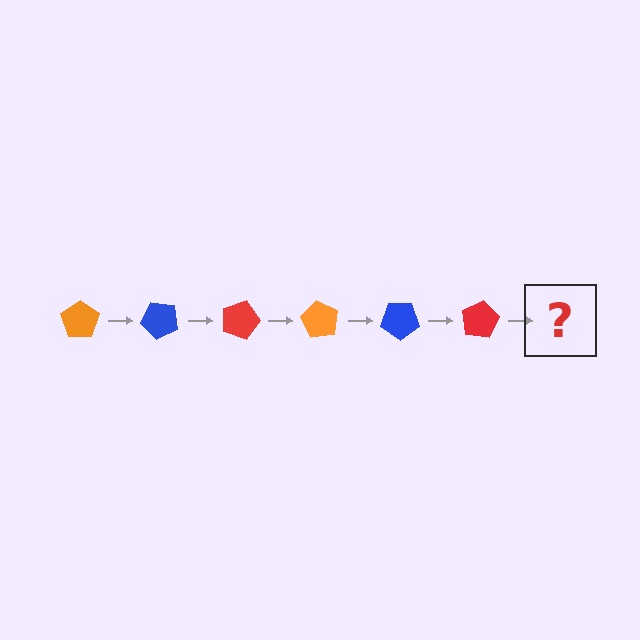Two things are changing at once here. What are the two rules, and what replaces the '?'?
The two rules are that it rotates 45 degrees each step and the color cycles through orange, blue, and red. The '?' should be an orange pentagon, rotated 270 degrees from the start.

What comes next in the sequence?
The next element should be an orange pentagon, rotated 270 degrees from the start.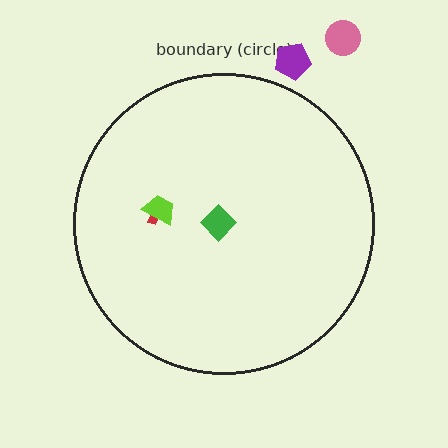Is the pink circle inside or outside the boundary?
Outside.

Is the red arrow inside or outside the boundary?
Inside.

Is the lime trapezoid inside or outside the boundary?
Inside.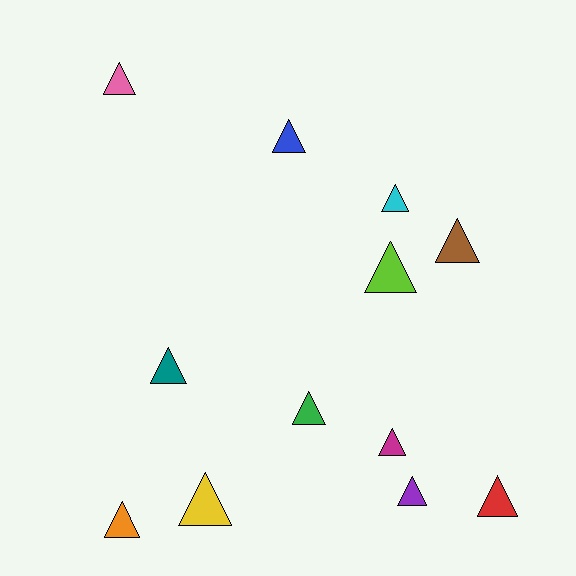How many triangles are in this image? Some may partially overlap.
There are 12 triangles.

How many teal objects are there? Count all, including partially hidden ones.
There is 1 teal object.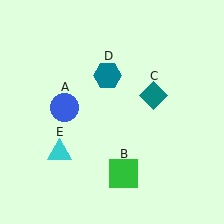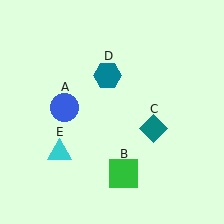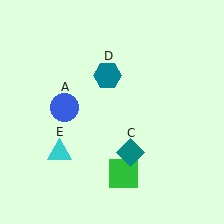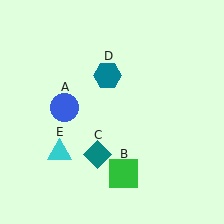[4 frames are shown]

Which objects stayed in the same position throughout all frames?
Blue circle (object A) and green square (object B) and teal hexagon (object D) and cyan triangle (object E) remained stationary.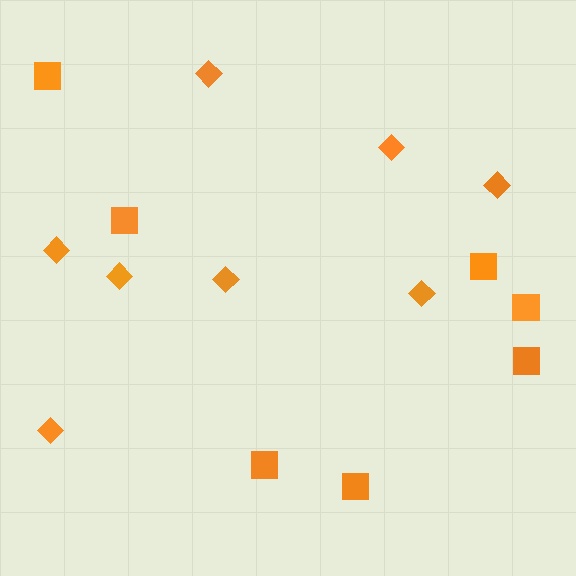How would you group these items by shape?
There are 2 groups: one group of diamonds (8) and one group of squares (7).